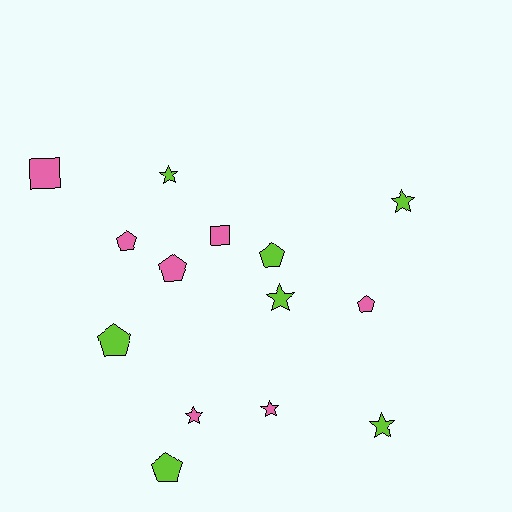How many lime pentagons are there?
There are 3 lime pentagons.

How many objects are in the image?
There are 14 objects.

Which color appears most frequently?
Pink, with 7 objects.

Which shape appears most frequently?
Pentagon, with 6 objects.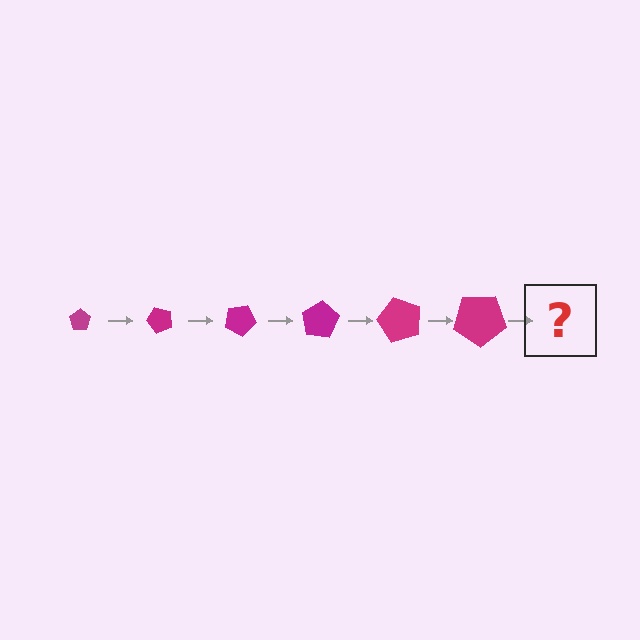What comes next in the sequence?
The next element should be a pentagon, larger than the previous one and rotated 300 degrees from the start.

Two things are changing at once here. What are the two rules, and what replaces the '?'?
The two rules are that the pentagon grows larger each step and it rotates 50 degrees each step. The '?' should be a pentagon, larger than the previous one and rotated 300 degrees from the start.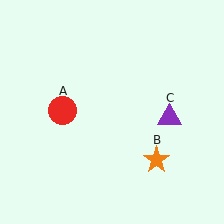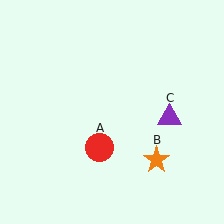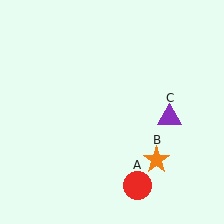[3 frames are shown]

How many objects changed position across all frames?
1 object changed position: red circle (object A).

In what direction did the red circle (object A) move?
The red circle (object A) moved down and to the right.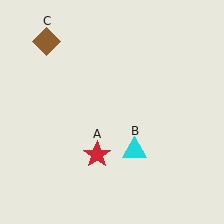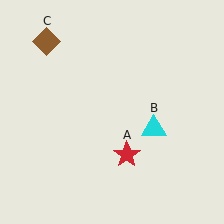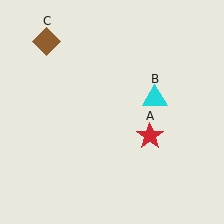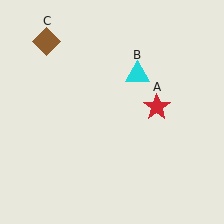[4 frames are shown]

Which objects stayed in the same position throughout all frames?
Brown diamond (object C) remained stationary.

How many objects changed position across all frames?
2 objects changed position: red star (object A), cyan triangle (object B).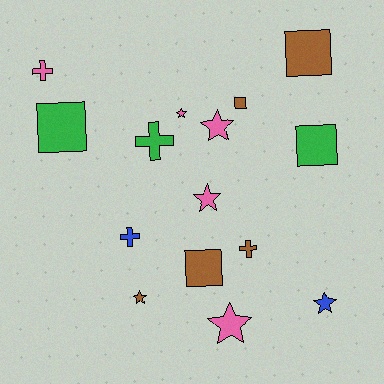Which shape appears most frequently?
Star, with 6 objects.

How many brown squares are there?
There are 3 brown squares.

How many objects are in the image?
There are 15 objects.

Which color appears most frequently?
Brown, with 5 objects.